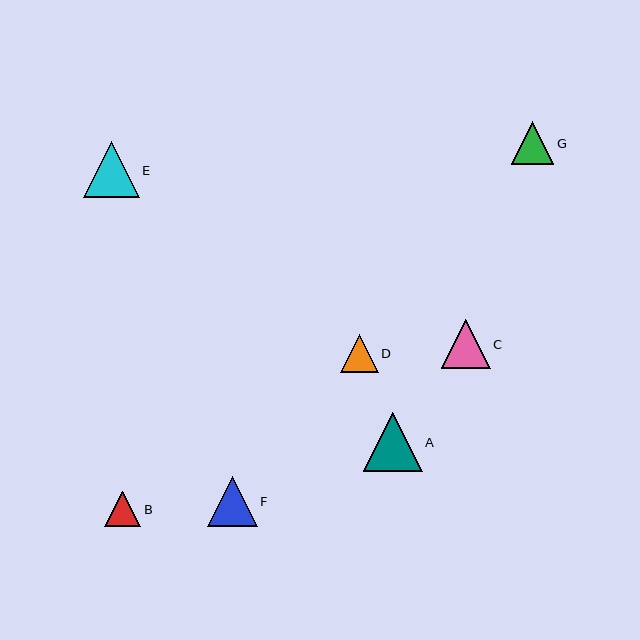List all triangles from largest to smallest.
From largest to smallest: A, E, F, C, G, D, B.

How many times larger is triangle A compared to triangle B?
Triangle A is approximately 1.7 times the size of triangle B.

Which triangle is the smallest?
Triangle B is the smallest with a size of approximately 36 pixels.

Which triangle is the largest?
Triangle A is the largest with a size of approximately 59 pixels.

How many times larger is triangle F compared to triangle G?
Triangle F is approximately 1.2 times the size of triangle G.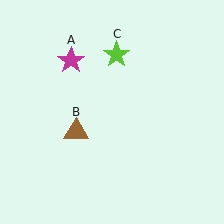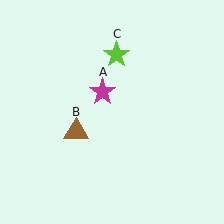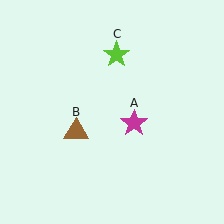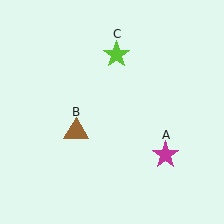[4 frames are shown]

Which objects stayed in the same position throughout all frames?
Brown triangle (object B) and lime star (object C) remained stationary.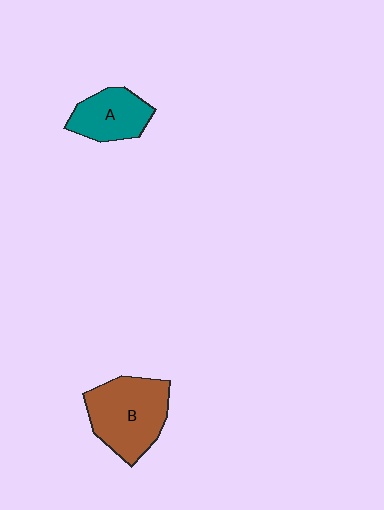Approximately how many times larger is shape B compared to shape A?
Approximately 1.6 times.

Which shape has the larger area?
Shape B (brown).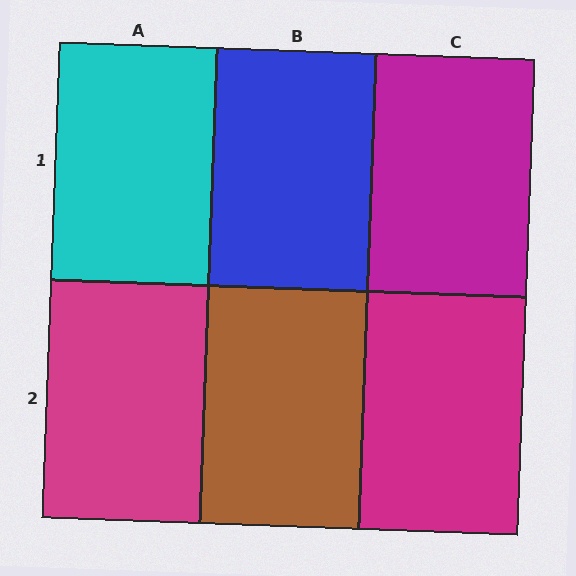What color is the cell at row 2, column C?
Magenta.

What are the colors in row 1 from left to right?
Cyan, blue, magenta.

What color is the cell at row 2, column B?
Brown.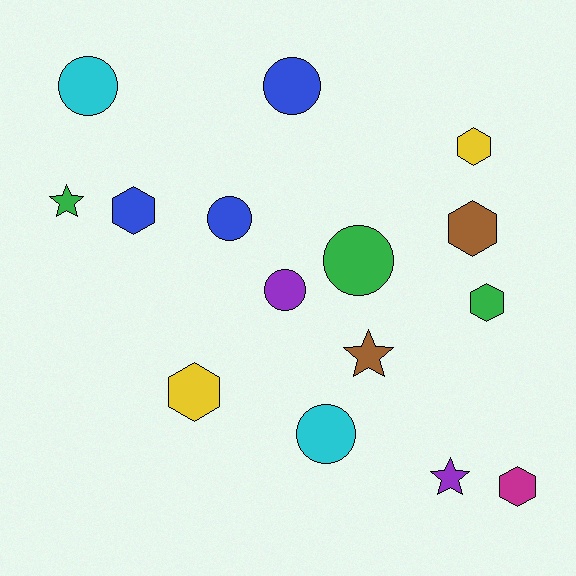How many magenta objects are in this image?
There is 1 magenta object.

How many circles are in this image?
There are 6 circles.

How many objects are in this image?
There are 15 objects.